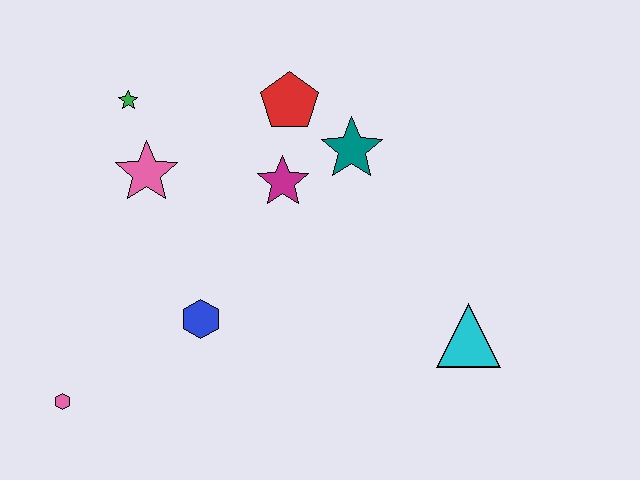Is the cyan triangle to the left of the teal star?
No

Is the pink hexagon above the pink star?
No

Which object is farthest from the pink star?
The cyan triangle is farthest from the pink star.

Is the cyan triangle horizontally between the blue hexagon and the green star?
No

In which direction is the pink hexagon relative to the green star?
The pink hexagon is below the green star.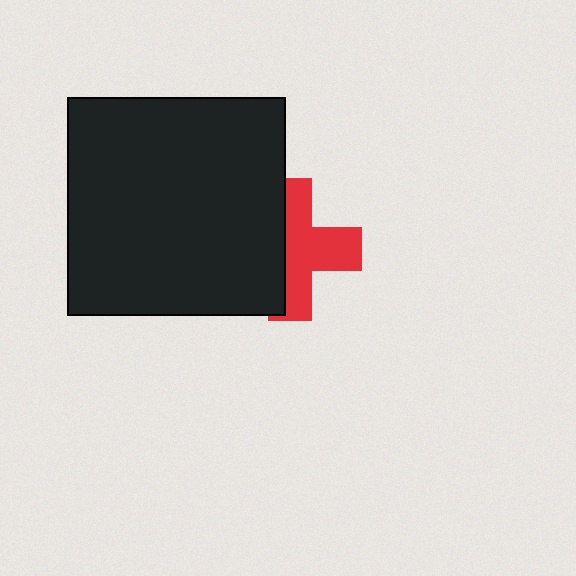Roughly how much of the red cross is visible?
About half of it is visible (roughly 56%).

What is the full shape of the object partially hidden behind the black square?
The partially hidden object is a red cross.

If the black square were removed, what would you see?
You would see the complete red cross.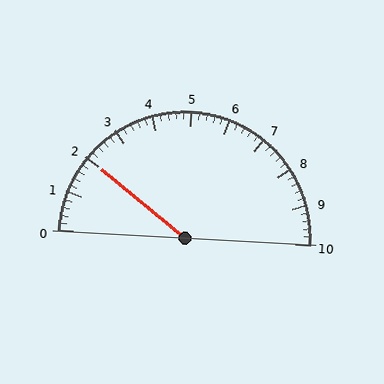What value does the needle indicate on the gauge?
The needle indicates approximately 2.0.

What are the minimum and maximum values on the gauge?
The gauge ranges from 0 to 10.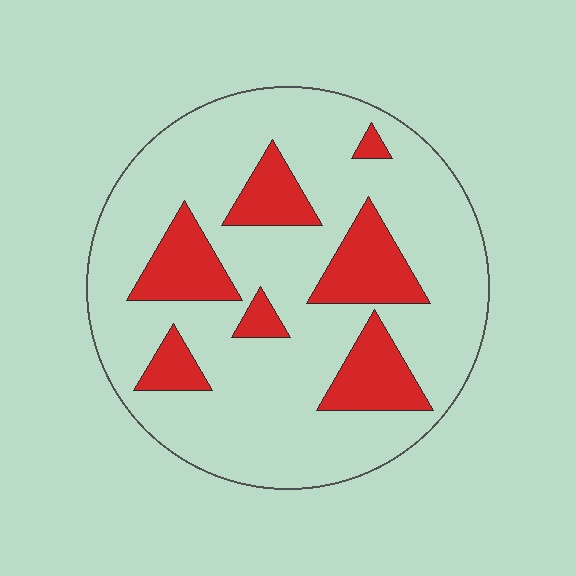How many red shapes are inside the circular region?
7.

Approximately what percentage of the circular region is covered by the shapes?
Approximately 20%.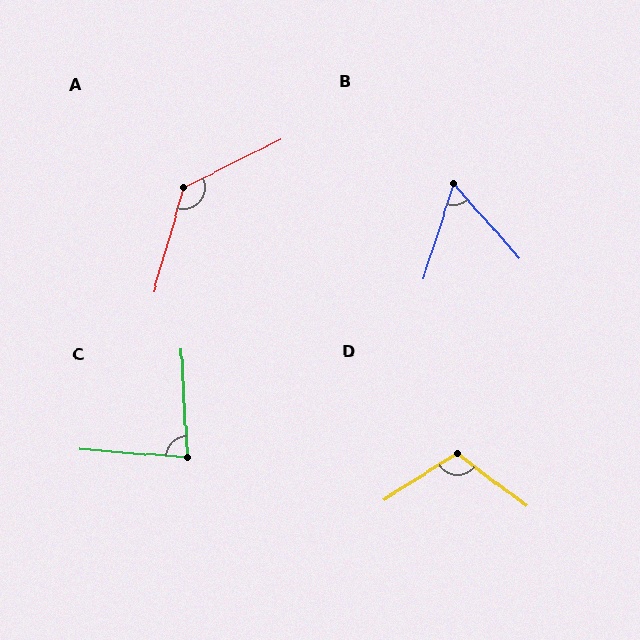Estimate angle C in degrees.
Approximately 83 degrees.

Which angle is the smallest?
B, at approximately 59 degrees.